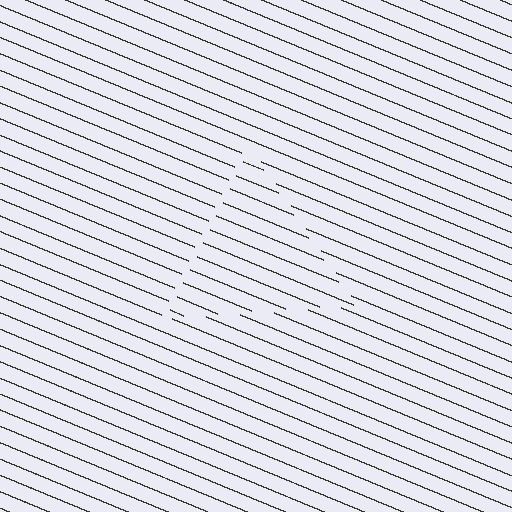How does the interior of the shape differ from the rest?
The interior of the shape contains the same grating, shifted by half a period — the contour is defined by the phase discontinuity where line-ends from the inner and outer gratings abut.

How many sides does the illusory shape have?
3 sides — the line-ends trace a triangle.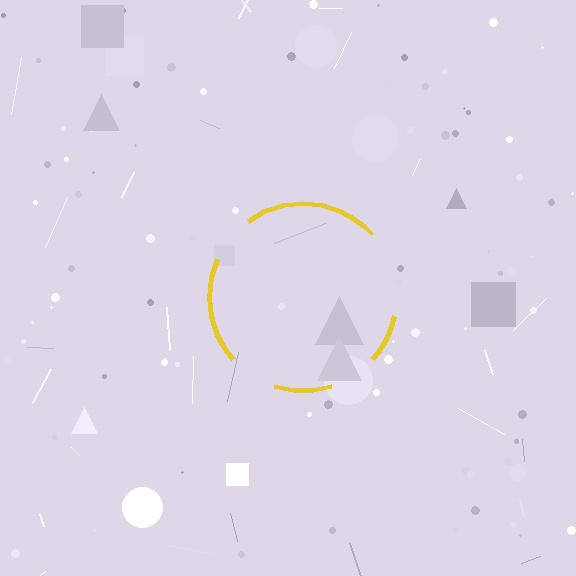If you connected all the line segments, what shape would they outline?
They would outline a circle.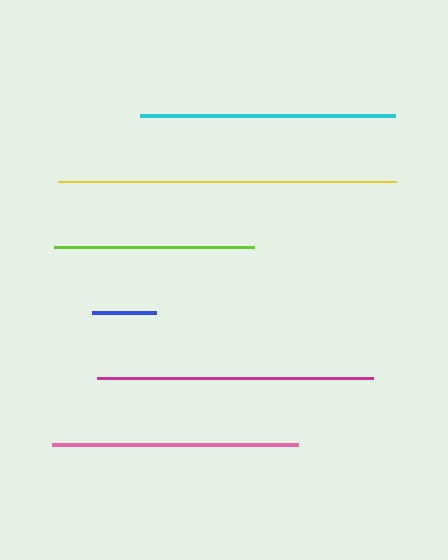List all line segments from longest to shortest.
From longest to shortest: yellow, magenta, cyan, pink, lime, blue.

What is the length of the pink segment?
The pink segment is approximately 246 pixels long.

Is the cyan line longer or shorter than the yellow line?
The yellow line is longer than the cyan line.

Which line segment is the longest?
The yellow line is the longest at approximately 338 pixels.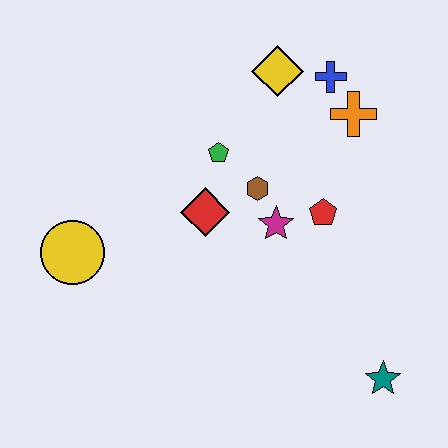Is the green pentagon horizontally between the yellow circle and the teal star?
Yes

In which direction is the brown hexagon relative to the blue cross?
The brown hexagon is below the blue cross.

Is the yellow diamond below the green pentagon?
No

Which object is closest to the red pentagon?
The magenta star is closest to the red pentagon.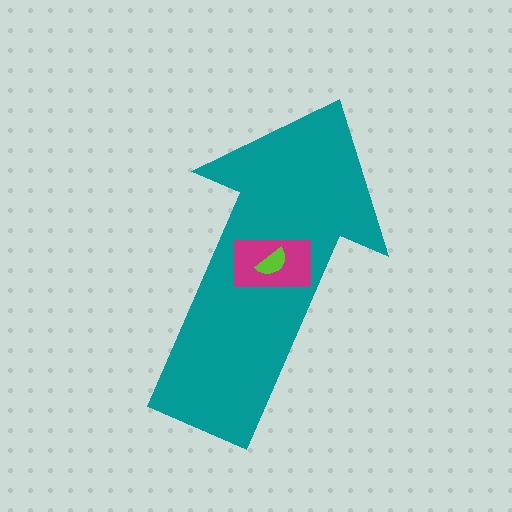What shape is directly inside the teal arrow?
The magenta rectangle.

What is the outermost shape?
The teal arrow.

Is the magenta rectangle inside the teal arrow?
Yes.